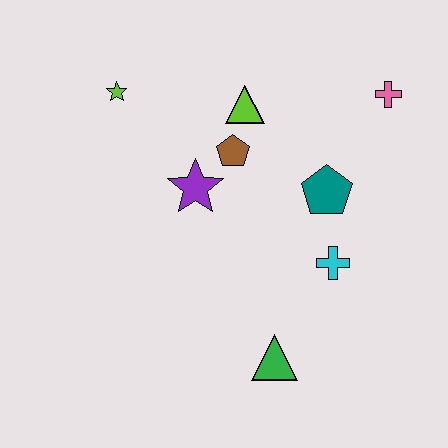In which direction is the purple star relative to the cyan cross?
The purple star is to the left of the cyan cross.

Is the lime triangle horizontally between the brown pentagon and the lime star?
No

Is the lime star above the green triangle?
Yes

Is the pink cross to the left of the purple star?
No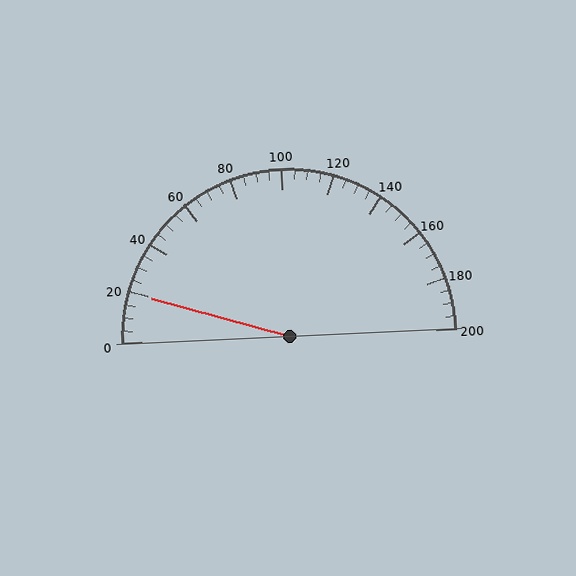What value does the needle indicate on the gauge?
The needle indicates approximately 20.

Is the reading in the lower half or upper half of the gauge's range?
The reading is in the lower half of the range (0 to 200).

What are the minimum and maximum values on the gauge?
The gauge ranges from 0 to 200.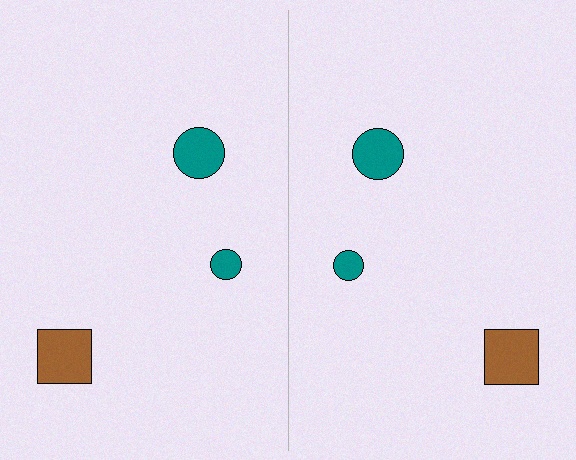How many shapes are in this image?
There are 6 shapes in this image.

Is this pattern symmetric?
Yes, this pattern has bilateral (reflection) symmetry.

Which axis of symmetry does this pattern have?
The pattern has a vertical axis of symmetry running through the center of the image.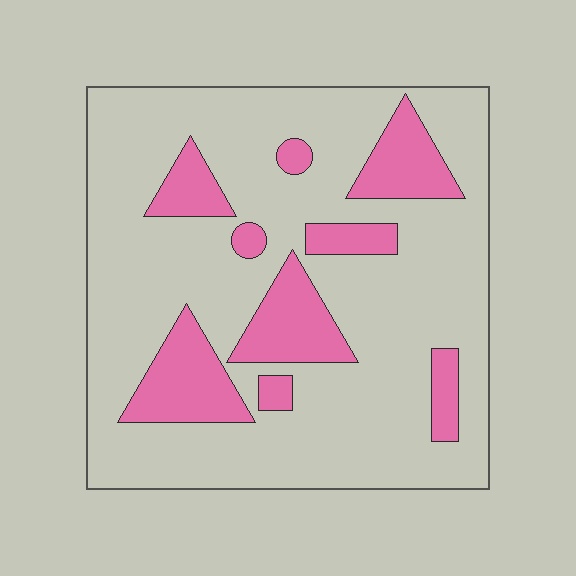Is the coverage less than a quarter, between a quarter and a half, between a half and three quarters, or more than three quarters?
Less than a quarter.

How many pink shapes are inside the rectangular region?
9.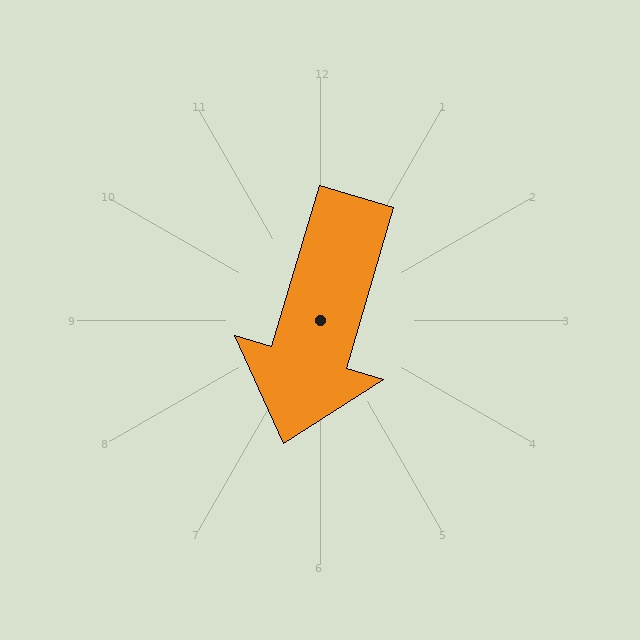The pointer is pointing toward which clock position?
Roughly 7 o'clock.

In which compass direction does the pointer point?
South.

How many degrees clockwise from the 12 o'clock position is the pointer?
Approximately 197 degrees.